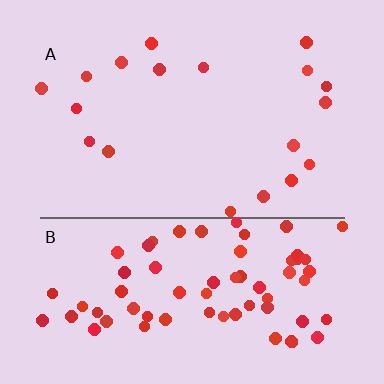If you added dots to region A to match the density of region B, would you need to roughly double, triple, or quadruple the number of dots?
Approximately quadruple.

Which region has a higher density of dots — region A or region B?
B (the bottom).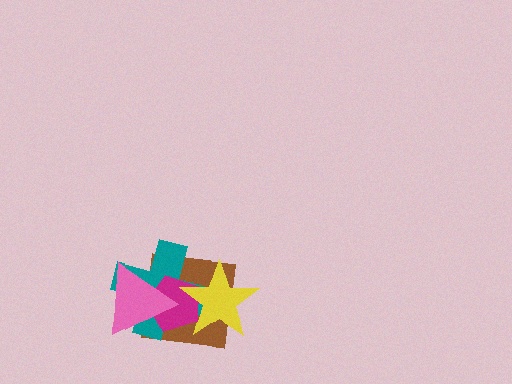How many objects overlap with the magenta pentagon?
4 objects overlap with the magenta pentagon.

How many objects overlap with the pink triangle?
3 objects overlap with the pink triangle.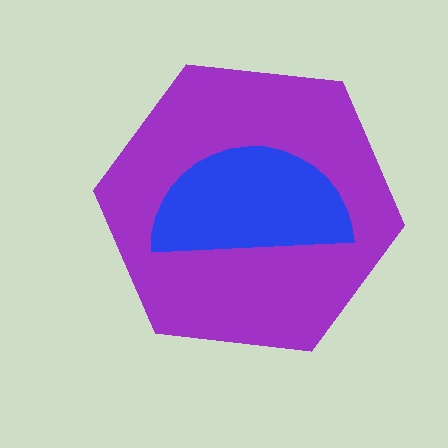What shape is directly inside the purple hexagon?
The blue semicircle.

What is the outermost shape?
The purple hexagon.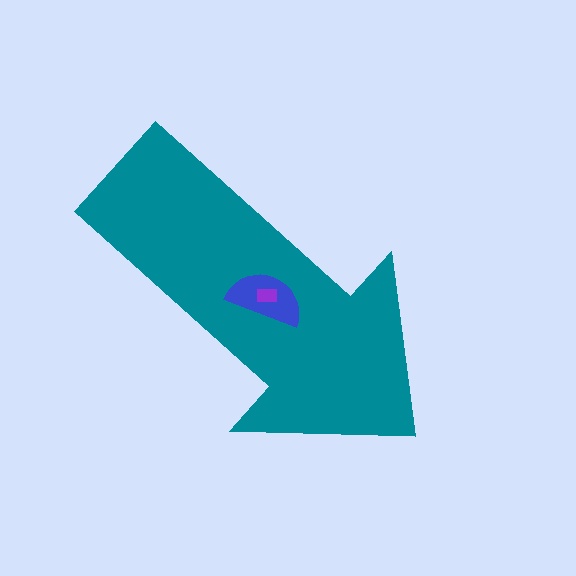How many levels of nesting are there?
3.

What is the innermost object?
The purple rectangle.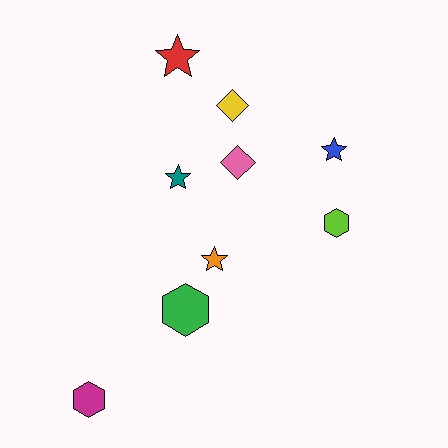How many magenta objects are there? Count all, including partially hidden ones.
There is 1 magenta object.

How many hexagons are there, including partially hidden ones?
There are 3 hexagons.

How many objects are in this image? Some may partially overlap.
There are 9 objects.